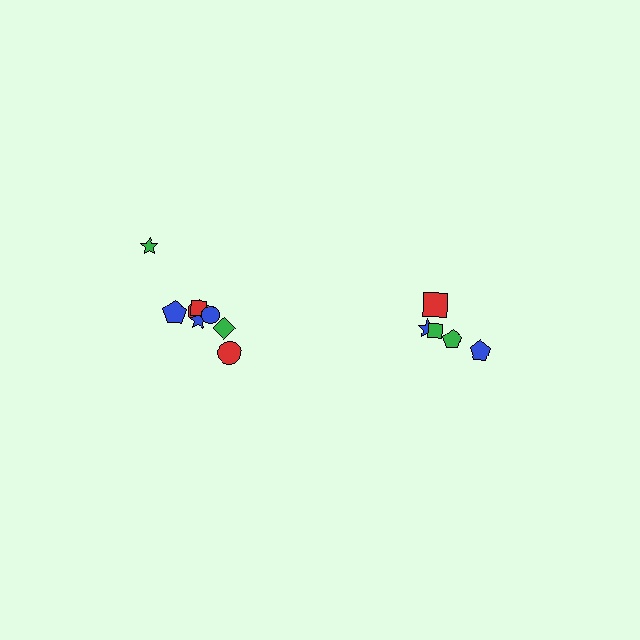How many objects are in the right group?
There are 5 objects.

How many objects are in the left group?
There are 8 objects.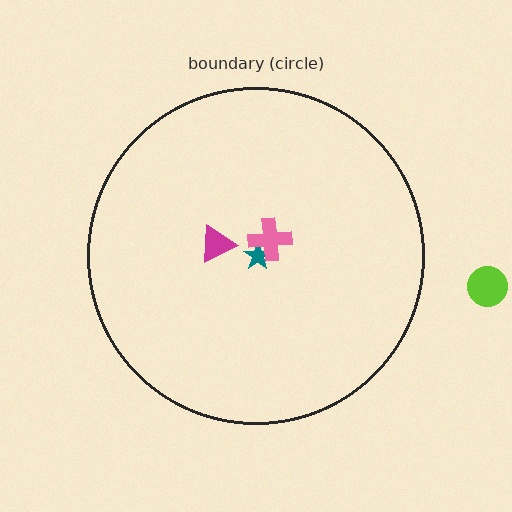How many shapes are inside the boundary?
3 inside, 1 outside.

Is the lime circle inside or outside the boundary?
Outside.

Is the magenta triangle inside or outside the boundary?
Inside.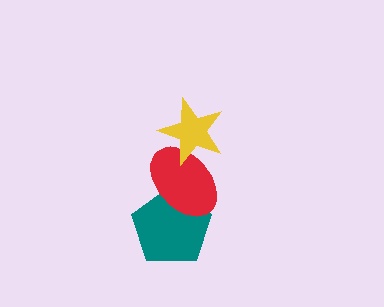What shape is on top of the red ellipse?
The yellow star is on top of the red ellipse.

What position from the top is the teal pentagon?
The teal pentagon is 3rd from the top.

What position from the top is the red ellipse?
The red ellipse is 2nd from the top.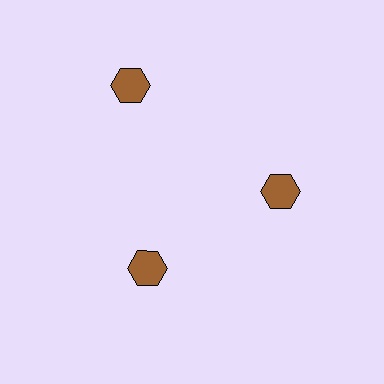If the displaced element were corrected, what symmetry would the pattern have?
It would have 3-fold rotational symmetry — the pattern would map onto itself every 120 degrees.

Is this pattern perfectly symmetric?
No. The 3 brown hexagons are arranged in a ring, but one element near the 11 o'clock position is pushed outward from the center, breaking the 3-fold rotational symmetry.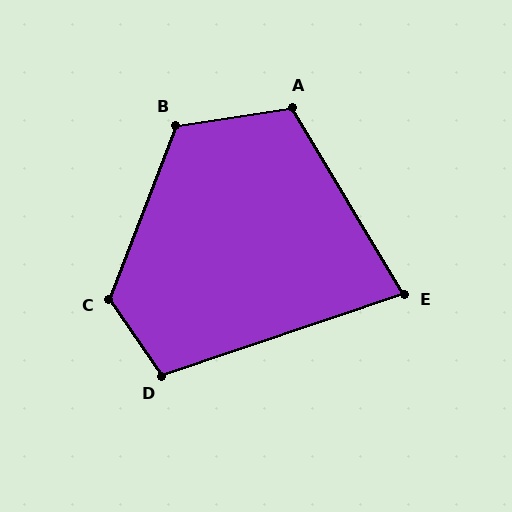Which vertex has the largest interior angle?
C, at approximately 125 degrees.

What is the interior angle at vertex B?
Approximately 120 degrees (obtuse).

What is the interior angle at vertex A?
Approximately 112 degrees (obtuse).